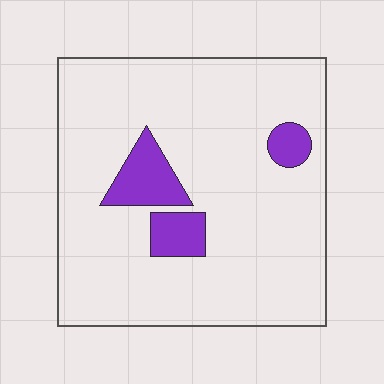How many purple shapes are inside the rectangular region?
3.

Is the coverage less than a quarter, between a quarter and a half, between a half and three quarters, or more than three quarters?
Less than a quarter.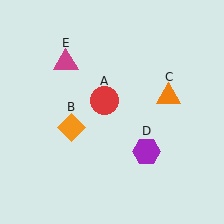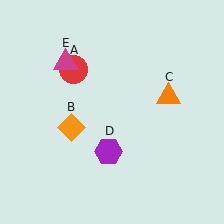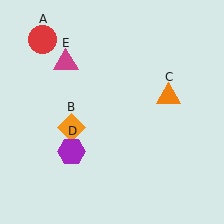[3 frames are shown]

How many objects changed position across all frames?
2 objects changed position: red circle (object A), purple hexagon (object D).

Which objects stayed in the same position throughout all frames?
Orange diamond (object B) and orange triangle (object C) and magenta triangle (object E) remained stationary.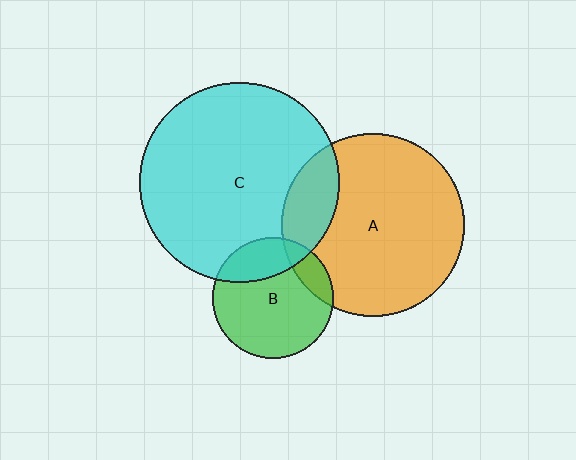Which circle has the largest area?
Circle C (cyan).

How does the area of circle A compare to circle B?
Approximately 2.3 times.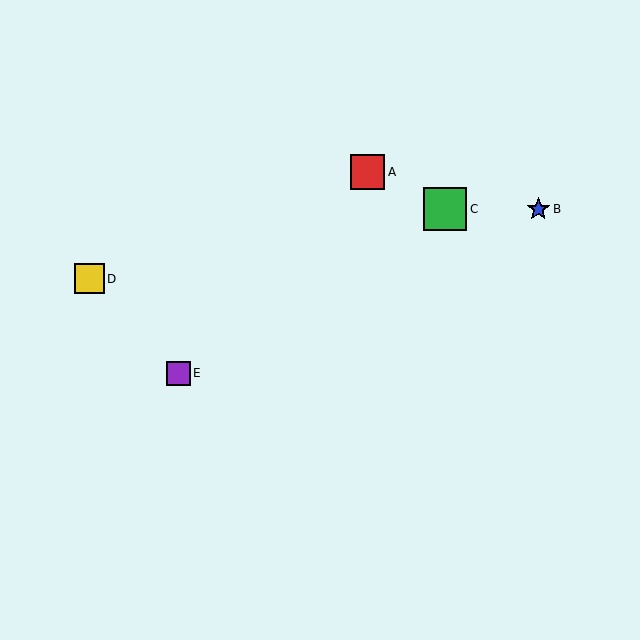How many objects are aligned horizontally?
2 objects (B, C) are aligned horizontally.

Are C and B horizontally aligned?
Yes, both are at y≈209.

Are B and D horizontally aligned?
No, B is at y≈209 and D is at y≈279.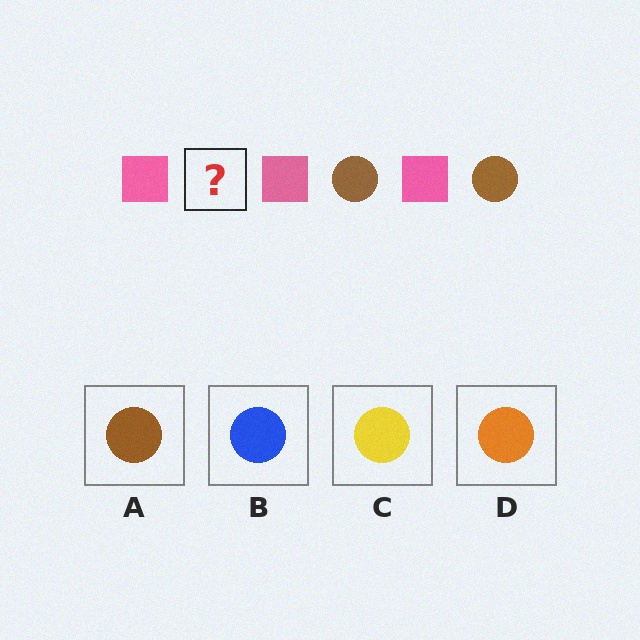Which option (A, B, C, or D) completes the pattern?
A.